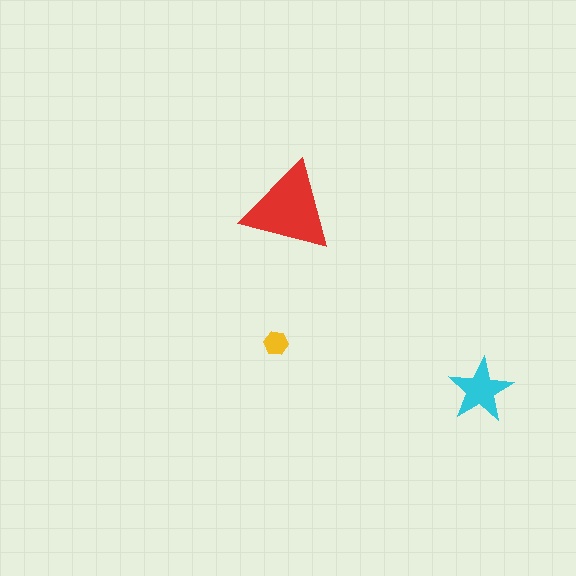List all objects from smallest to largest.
The yellow hexagon, the cyan star, the red triangle.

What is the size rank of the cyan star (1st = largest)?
2nd.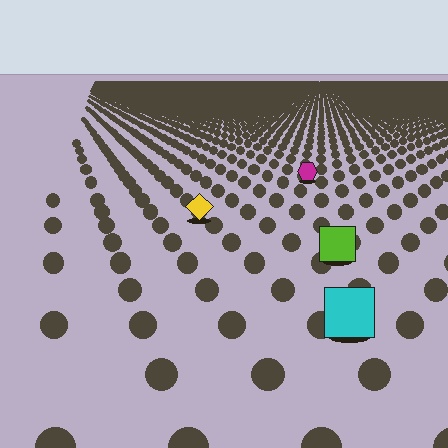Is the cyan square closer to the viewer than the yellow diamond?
Yes. The cyan square is closer — you can tell from the texture gradient: the ground texture is coarser near it.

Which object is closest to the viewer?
The cyan square is closest. The texture marks near it are larger and more spread out.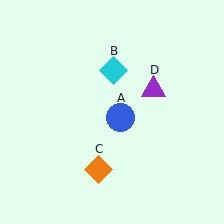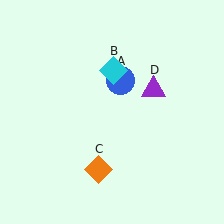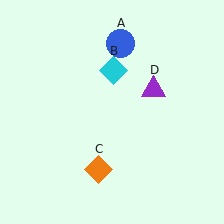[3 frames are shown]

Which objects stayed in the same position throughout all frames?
Cyan diamond (object B) and orange diamond (object C) and purple triangle (object D) remained stationary.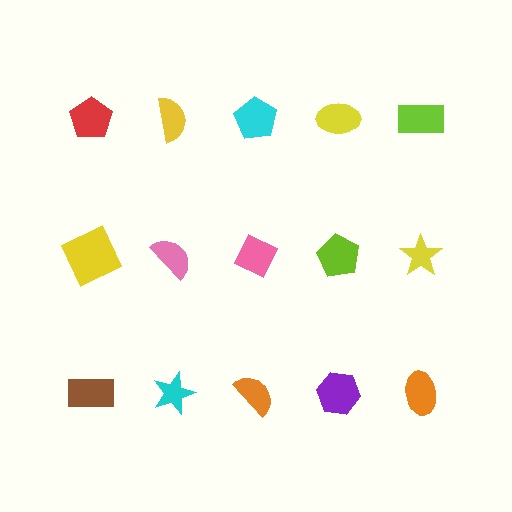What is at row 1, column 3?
A cyan pentagon.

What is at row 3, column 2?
A cyan star.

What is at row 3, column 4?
A purple hexagon.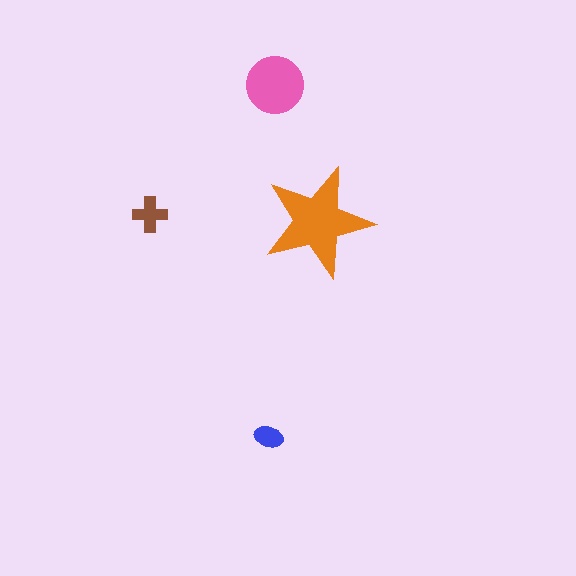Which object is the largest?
The orange star.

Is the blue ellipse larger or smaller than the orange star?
Smaller.